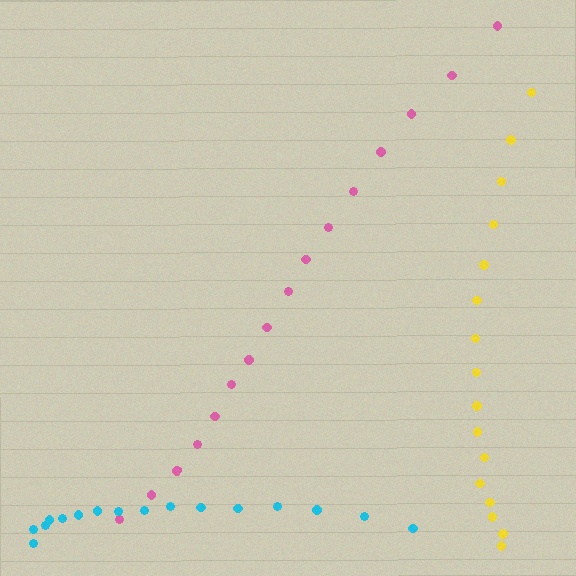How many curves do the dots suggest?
There are 3 distinct paths.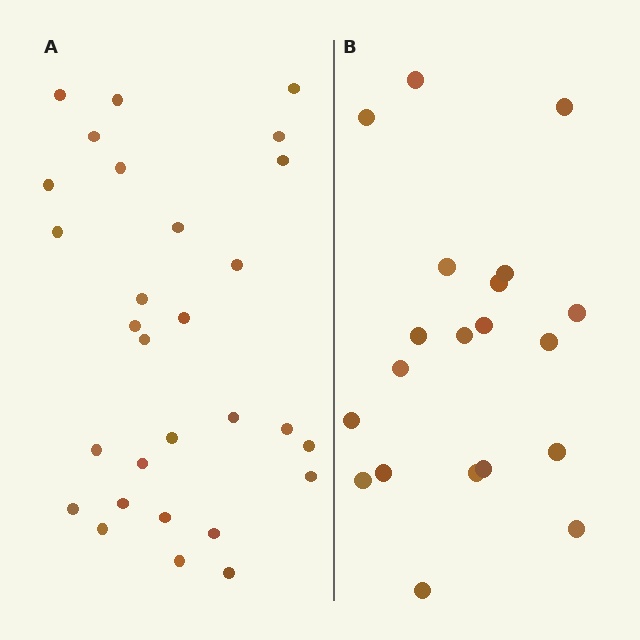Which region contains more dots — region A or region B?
Region A (the left region) has more dots.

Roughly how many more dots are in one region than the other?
Region A has roughly 8 or so more dots than region B.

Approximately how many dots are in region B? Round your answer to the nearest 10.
About 20 dots.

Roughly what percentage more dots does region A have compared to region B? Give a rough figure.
About 45% more.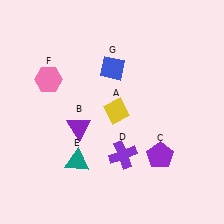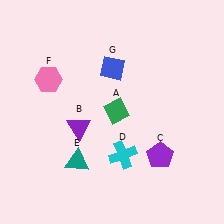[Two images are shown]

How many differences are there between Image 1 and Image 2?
There are 2 differences between the two images.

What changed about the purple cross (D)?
In Image 1, D is purple. In Image 2, it changed to cyan.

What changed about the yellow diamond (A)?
In Image 1, A is yellow. In Image 2, it changed to green.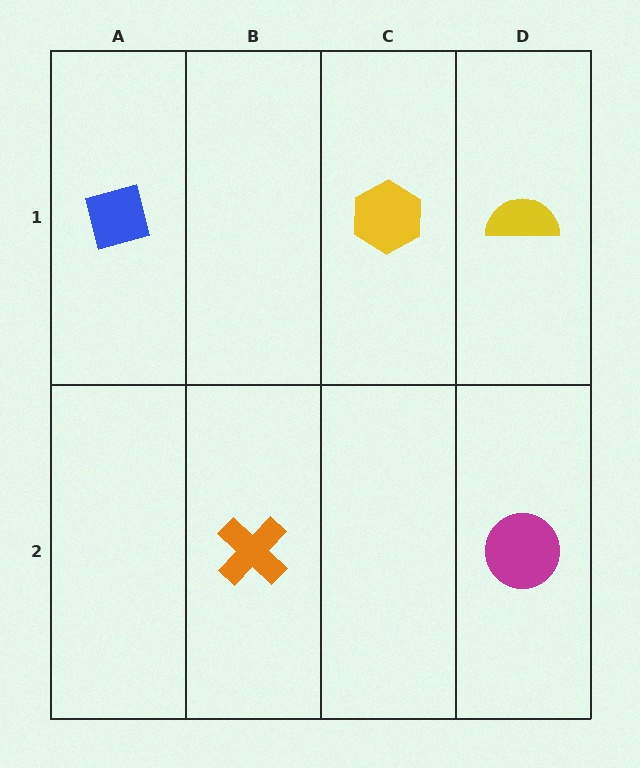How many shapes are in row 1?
3 shapes.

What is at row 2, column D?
A magenta circle.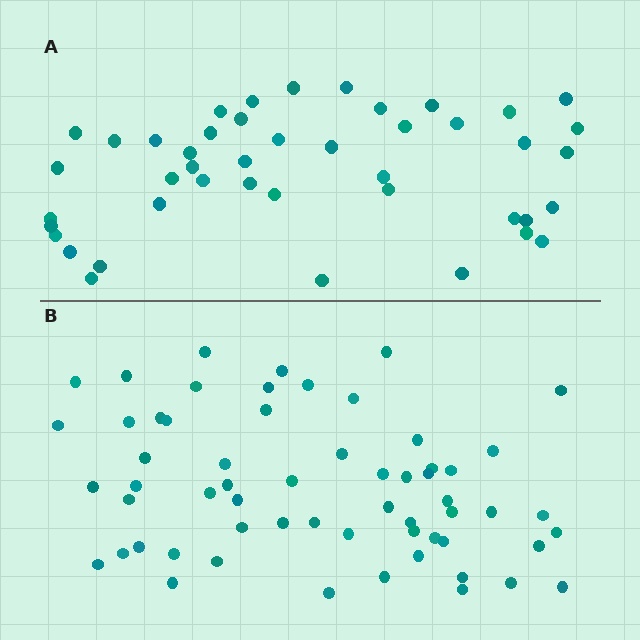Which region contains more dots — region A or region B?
Region B (the bottom region) has more dots.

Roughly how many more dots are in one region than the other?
Region B has approximately 15 more dots than region A.